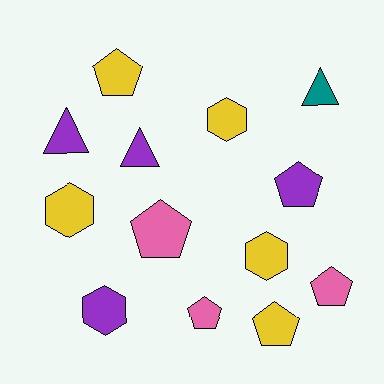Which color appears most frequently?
Yellow, with 5 objects.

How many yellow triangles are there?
There are no yellow triangles.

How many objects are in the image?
There are 13 objects.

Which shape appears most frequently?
Pentagon, with 6 objects.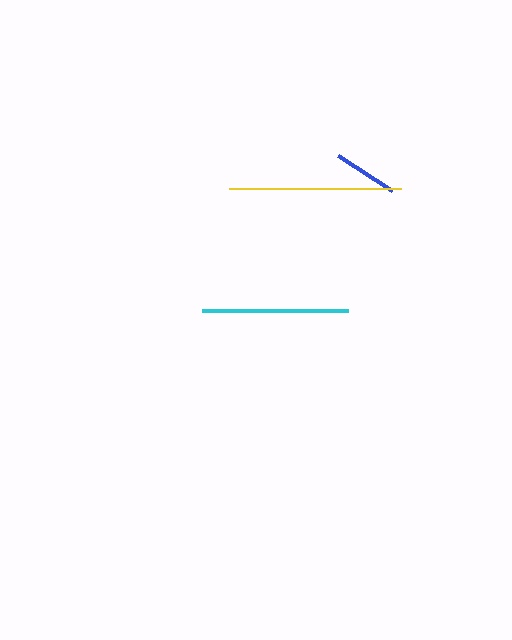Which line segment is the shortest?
The blue line is the shortest at approximately 65 pixels.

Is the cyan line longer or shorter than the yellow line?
The yellow line is longer than the cyan line.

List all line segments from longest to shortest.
From longest to shortest: yellow, cyan, blue.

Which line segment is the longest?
The yellow line is the longest at approximately 172 pixels.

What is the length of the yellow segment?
The yellow segment is approximately 172 pixels long.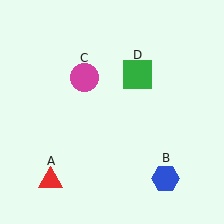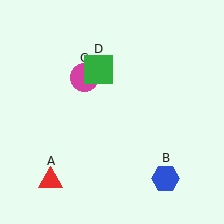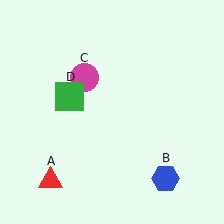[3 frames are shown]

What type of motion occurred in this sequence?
The green square (object D) rotated counterclockwise around the center of the scene.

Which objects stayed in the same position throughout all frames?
Red triangle (object A) and blue hexagon (object B) and magenta circle (object C) remained stationary.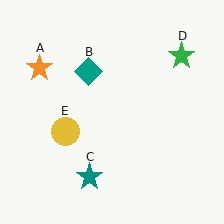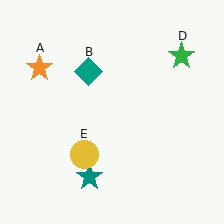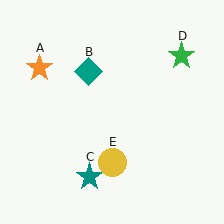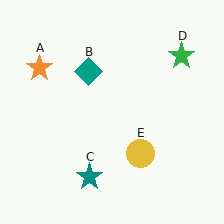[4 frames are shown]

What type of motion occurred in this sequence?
The yellow circle (object E) rotated counterclockwise around the center of the scene.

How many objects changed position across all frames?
1 object changed position: yellow circle (object E).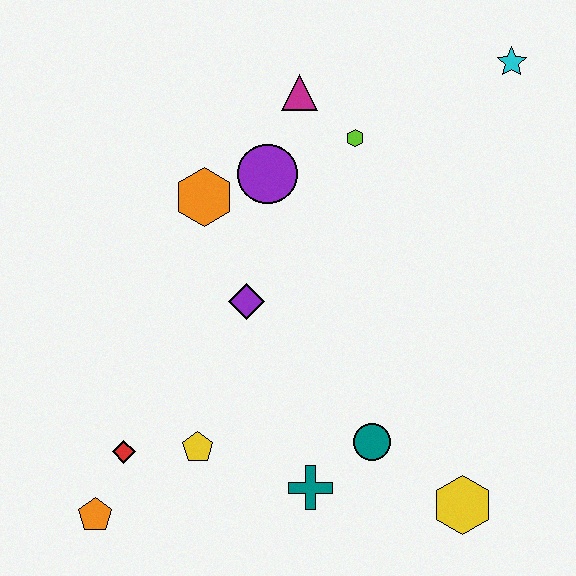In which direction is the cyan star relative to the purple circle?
The cyan star is to the right of the purple circle.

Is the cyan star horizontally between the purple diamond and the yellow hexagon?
No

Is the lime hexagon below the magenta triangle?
Yes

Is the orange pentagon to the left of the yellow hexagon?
Yes